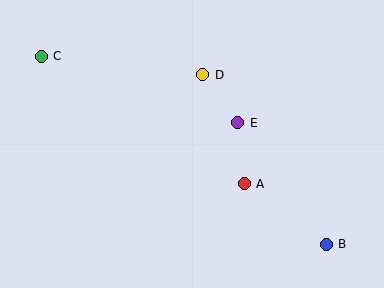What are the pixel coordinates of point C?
Point C is at (41, 56).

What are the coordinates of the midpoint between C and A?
The midpoint between C and A is at (143, 120).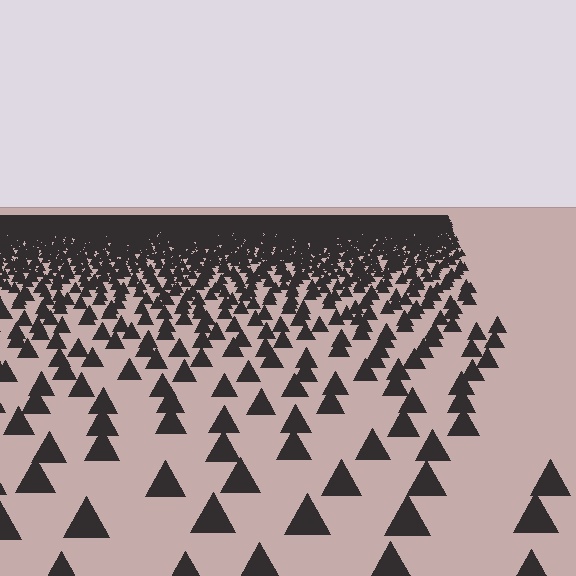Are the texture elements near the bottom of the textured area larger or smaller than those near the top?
Larger. Near the bottom, elements are closer to the viewer and appear at a bigger on-screen size.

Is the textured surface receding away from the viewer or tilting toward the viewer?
The surface is receding away from the viewer. Texture elements get smaller and denser toward the top.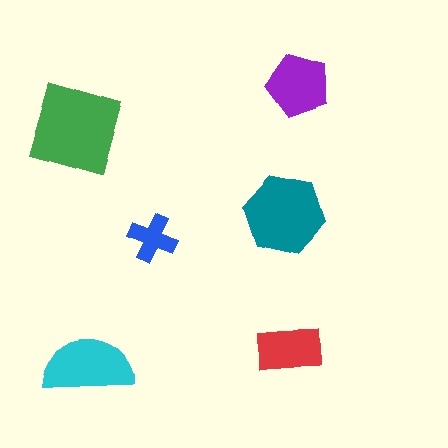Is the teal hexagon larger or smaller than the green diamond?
Smaller.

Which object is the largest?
The green diamond.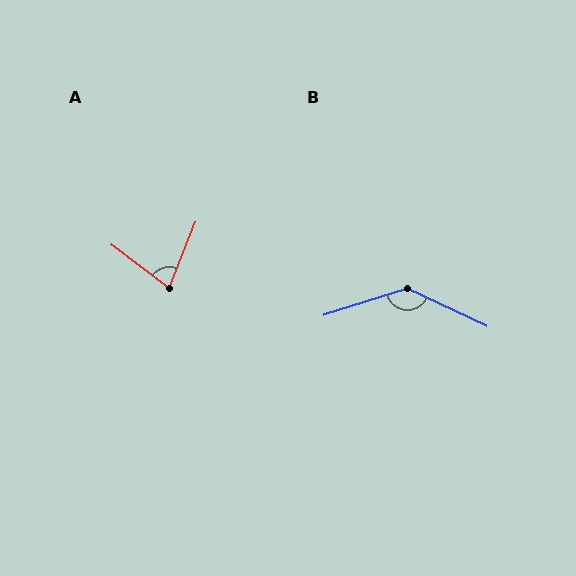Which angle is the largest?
B, at approximately 138 degrees.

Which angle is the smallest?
A, at approximately 75 degrees.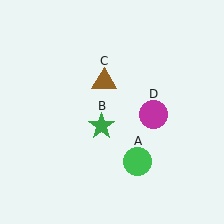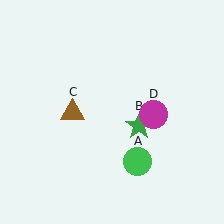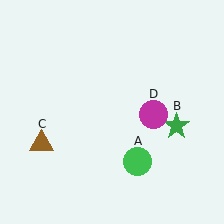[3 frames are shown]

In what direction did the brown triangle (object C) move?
The brown triangle (object C) moved down and to the left.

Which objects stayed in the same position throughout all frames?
Green circle (object A) and magenta circle (object D) remained stationary.